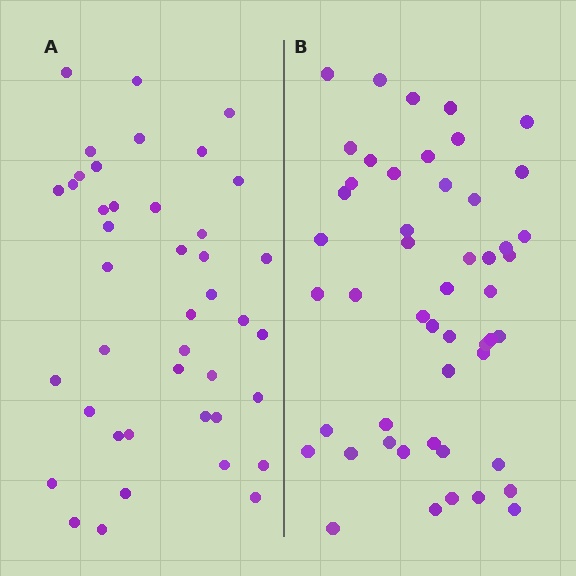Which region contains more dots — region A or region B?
Region B (the right region) has more dots.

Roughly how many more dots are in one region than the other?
Region B has roughly 8 or so more dots than region A.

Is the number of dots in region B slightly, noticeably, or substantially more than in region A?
Region B has only slightly more — the two regions are fairly close. The ratio is roughly 1.2 to 1.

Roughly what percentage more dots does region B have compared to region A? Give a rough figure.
About 20% more.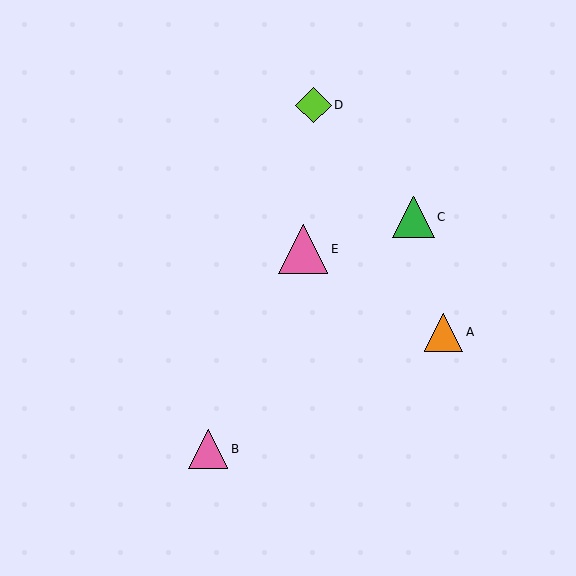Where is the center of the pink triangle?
The center of the pink triangle is at (303, 249).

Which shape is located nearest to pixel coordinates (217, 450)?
The pink triangle (labeled B) at (208, 449) is nearest to that location.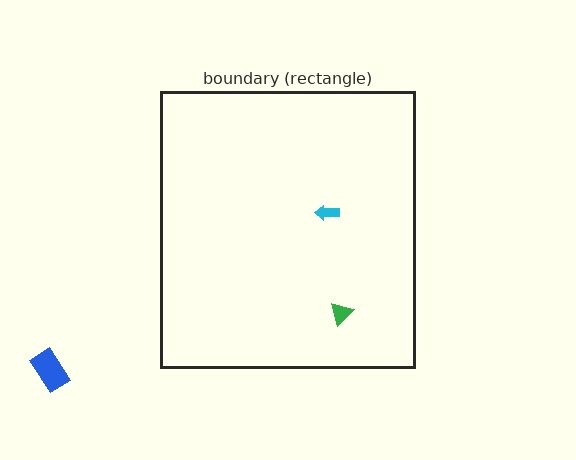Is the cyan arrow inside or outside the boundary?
Inside.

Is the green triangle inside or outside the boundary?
Inside.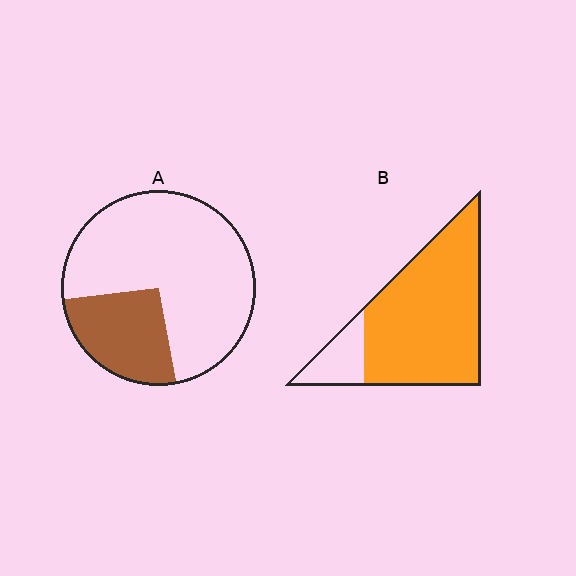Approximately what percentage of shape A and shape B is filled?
A is approximately 25% and B is approximately 85%.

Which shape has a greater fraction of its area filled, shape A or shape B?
Shape B.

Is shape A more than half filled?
No.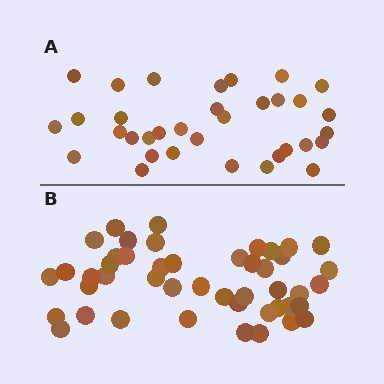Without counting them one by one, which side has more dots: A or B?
Region B (the bottom region) has more dots.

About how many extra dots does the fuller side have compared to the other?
Region B has roughly 12 or so more dots than region A.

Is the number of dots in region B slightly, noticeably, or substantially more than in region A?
Region B has noticeably more, but not dramatically so. The ratio is roughly 1.4 to 1.